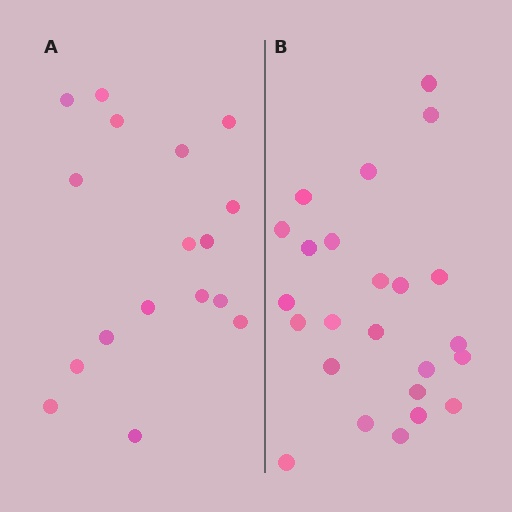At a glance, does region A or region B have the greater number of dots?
Region B (the right region) has more dots.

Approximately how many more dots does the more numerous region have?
Region B has roughly 8 or so more dots than region A.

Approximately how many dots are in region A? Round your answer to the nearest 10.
About 20 dots. (The exact count is 17, which rounds to 20.)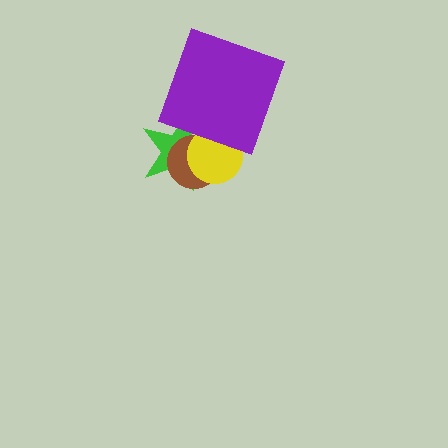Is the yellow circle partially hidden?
Yes, it is partially covered by another shape.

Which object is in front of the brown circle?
The yellow circle is in front of the brown circle.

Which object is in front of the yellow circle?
The purple square is in front of the yellow circle.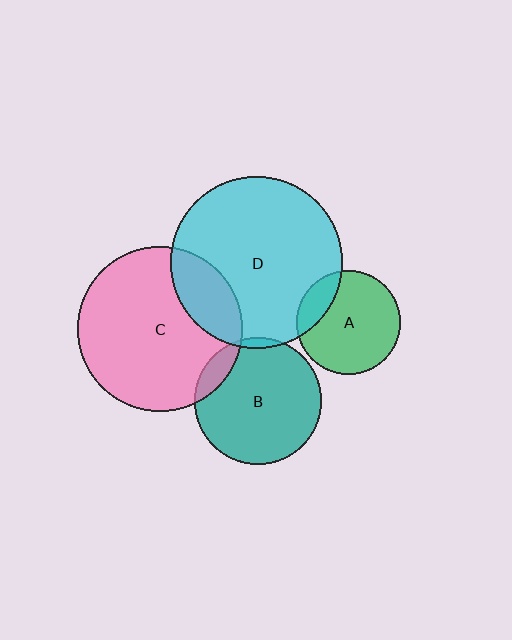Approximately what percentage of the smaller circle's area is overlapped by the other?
Approximately 20%.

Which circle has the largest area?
Circle D (cyan).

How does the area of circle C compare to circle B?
Approximately 1.7 times.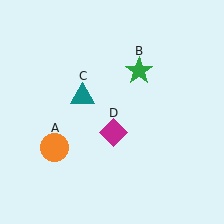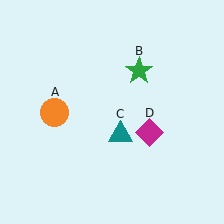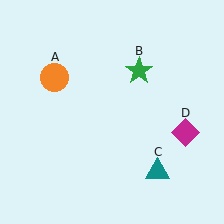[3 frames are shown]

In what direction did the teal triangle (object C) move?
The teal triangle (object C) moved down and to the right.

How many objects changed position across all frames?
3 objects changed position: orange circle (object A), teal triangle (object C), magenta diamond (object D).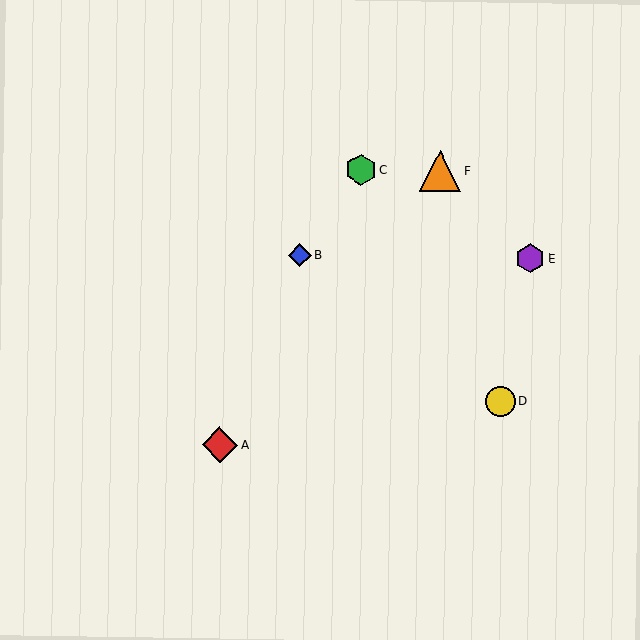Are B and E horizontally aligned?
Yes, both are at y≈255.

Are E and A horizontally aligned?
No, E is at y≈259 and A is at y≈445.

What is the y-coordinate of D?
Object D is at y≈401.